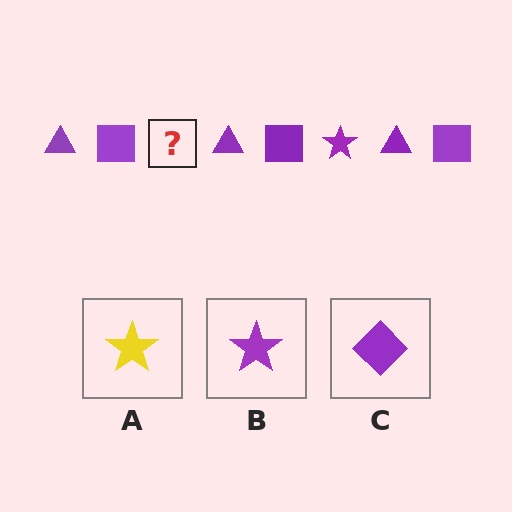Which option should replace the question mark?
Option B.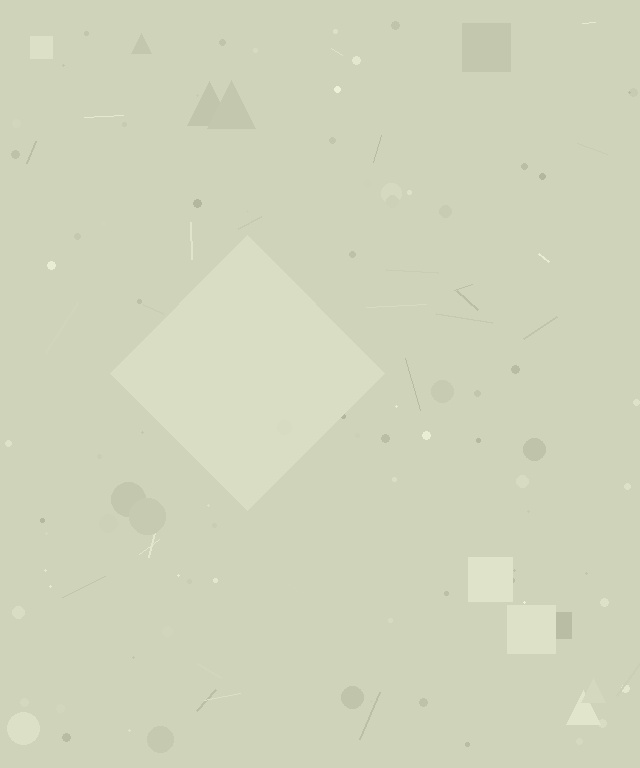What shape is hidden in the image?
A diamond is hidden in the image.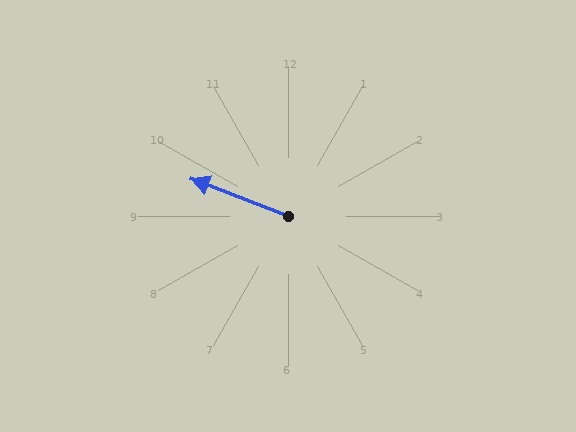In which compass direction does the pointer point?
West.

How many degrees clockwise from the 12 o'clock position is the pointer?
Approximately 291 degrees.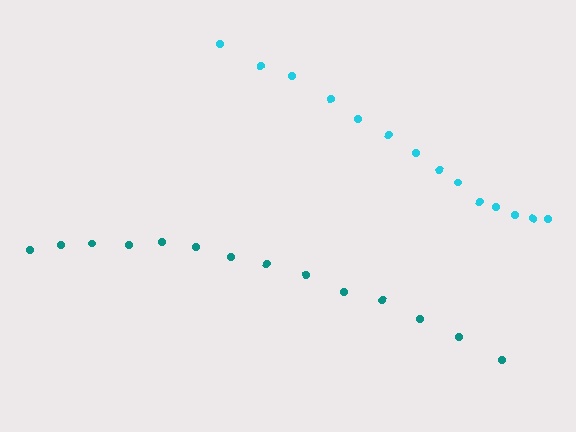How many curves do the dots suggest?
There are 2 distinct paths.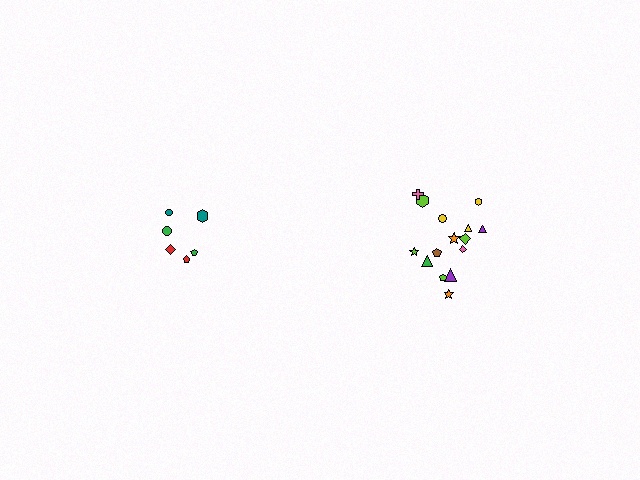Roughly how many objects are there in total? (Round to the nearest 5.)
Roughly 20 objects in total.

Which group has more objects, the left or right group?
The right group.